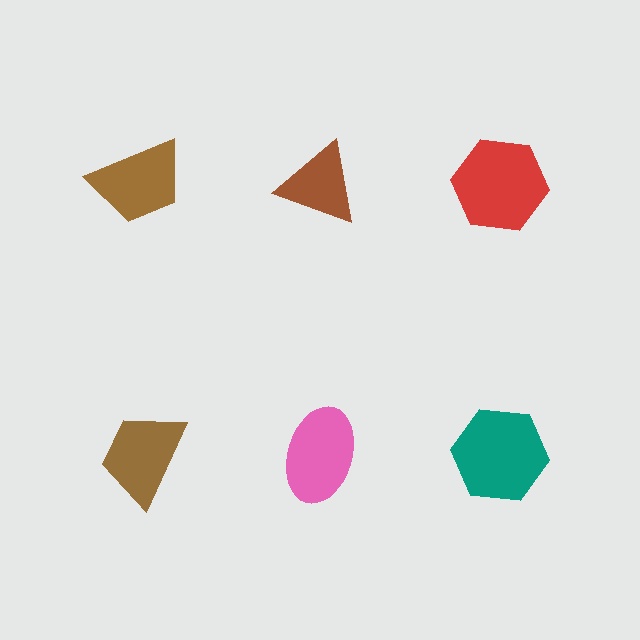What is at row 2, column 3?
A teal hexagon.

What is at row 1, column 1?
A brown trapezoid.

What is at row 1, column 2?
A brown triangle.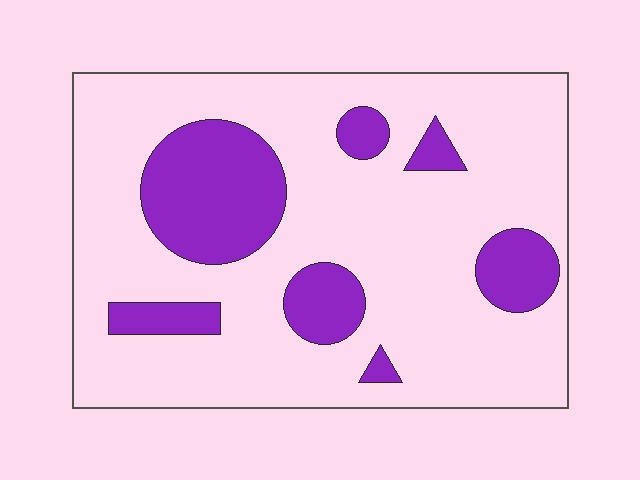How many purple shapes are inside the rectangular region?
7.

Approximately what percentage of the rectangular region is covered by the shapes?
Approximately 20%.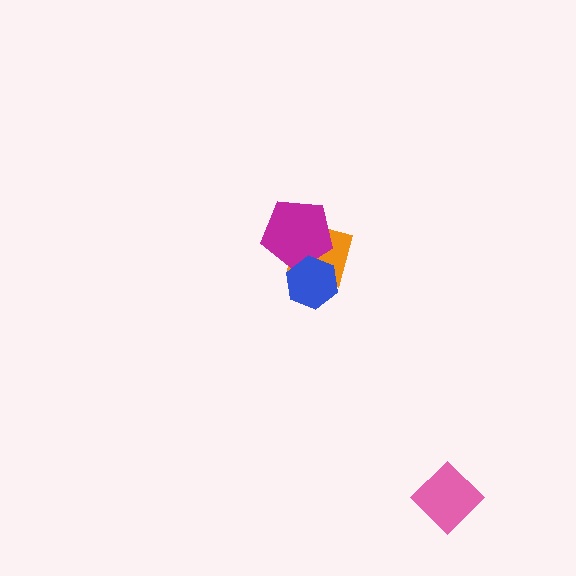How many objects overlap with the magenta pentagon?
2 objects overlap with the magenta pentagon.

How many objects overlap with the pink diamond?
0 objects overlap with the pink diamond.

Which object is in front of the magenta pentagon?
The blue hexagon is in front of the magenta pentagon.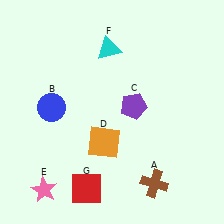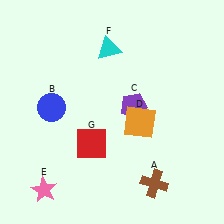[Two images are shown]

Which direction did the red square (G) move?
The red square (G) moved up.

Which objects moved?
The objects that moved are: the orange square (D), the red square (G).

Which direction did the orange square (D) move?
The orange square (D) moved right.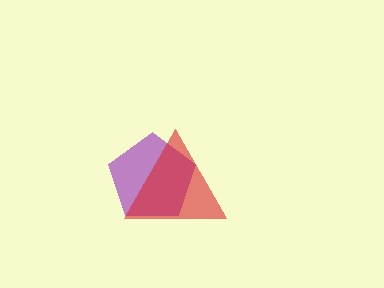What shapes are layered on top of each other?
The layered shapes are: a purple pentagon, a red triangle.